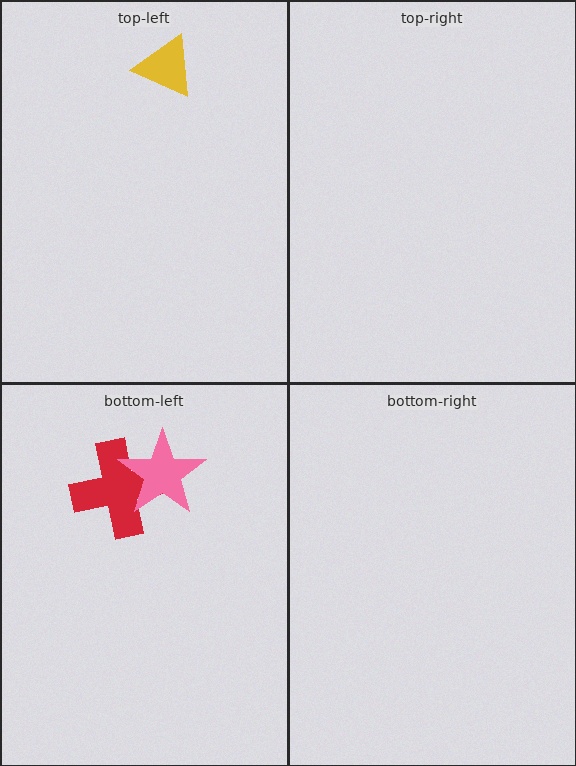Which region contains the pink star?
The bottom-left region.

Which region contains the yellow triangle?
The top-left region.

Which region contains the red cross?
The bottom-left region.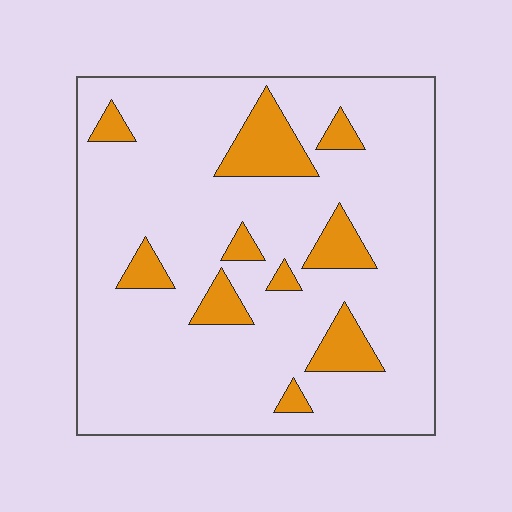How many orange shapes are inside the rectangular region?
10.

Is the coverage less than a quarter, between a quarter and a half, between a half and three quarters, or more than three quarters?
Less than a quarter.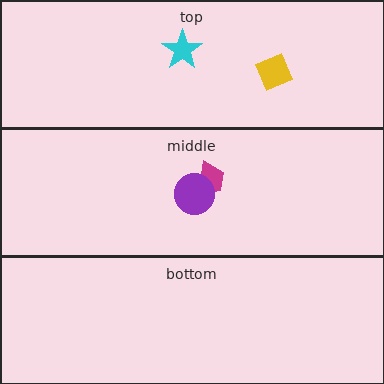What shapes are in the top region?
The yellow square, the cyan star.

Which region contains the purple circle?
The middle region.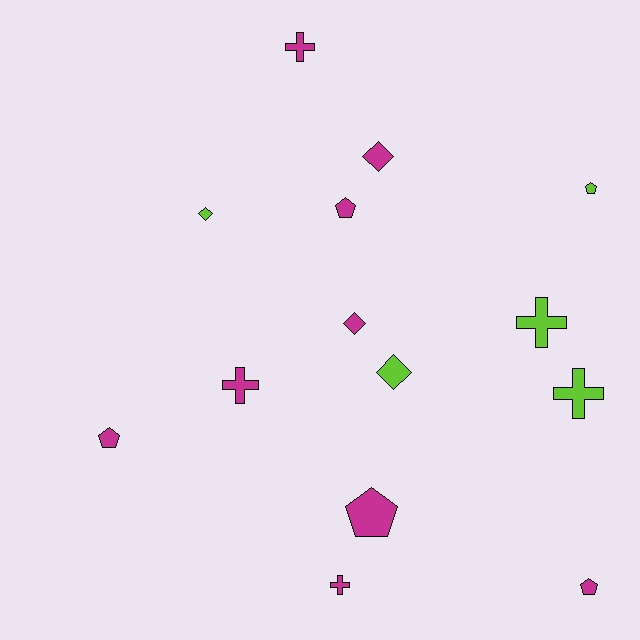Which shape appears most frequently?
Pentagon, with 5 objects.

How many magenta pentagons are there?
There are 4 magenta pentagons.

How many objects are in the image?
There are 14 objects.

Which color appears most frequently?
Magenta, with 9 objects.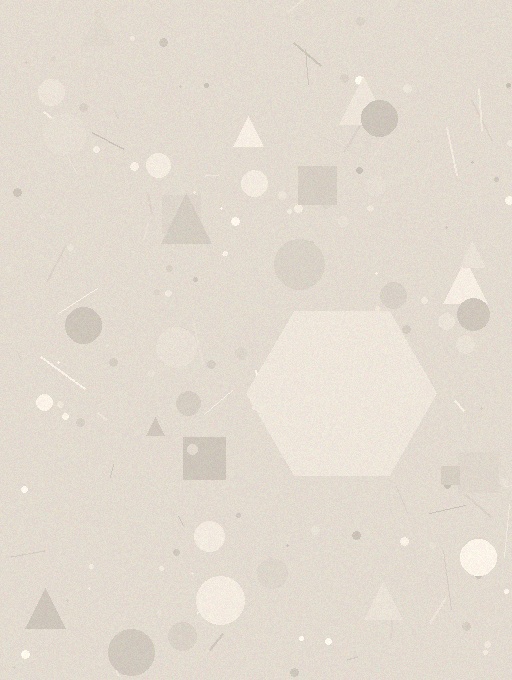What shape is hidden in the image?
A hexagon is hidden in the image.